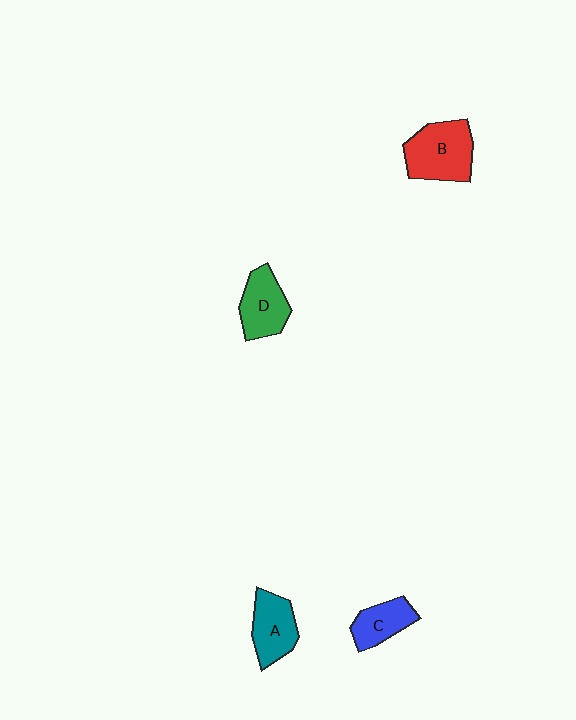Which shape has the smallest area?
Shape C (blue).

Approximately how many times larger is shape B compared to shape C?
Approximately 1.6 times.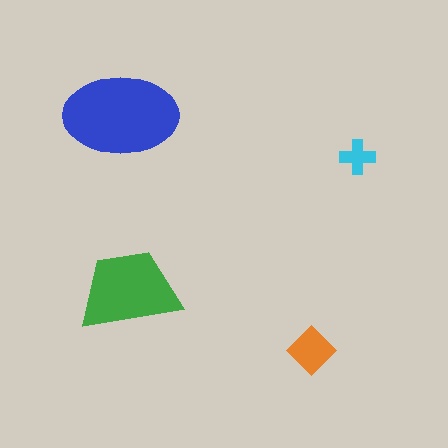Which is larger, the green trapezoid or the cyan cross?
The green trapezoid.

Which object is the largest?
The blue ellipse.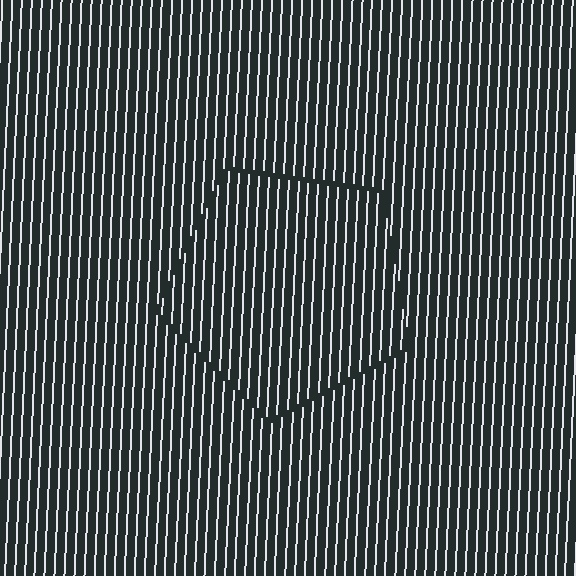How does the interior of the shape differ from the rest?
The interior of the shape contains the same grating, shifted by half a period — the contour is defined by the phase discontinuity where line-ends from the inner and outer gratings abut.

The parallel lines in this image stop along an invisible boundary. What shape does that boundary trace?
An illusory pentagon. The interior of the shape contains the same grating, shifted by half a period — the contour is defined by the phase discontinuity where line-ends from the inner and outer gratings abut.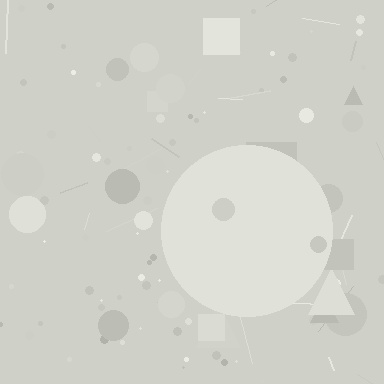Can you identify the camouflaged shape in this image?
The camouflaged shape is a circle.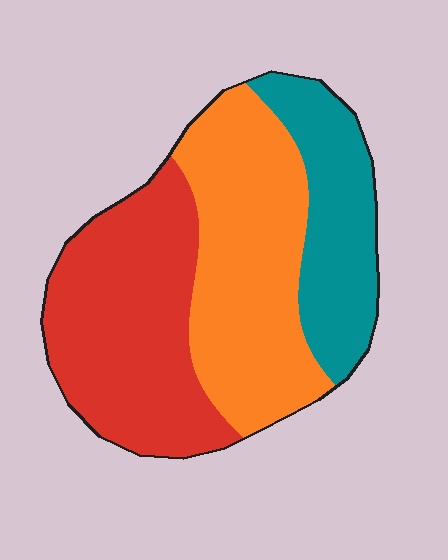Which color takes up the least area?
Teal, at roughly 25%.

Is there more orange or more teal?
Orange.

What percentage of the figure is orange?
Orange takes up between a third and a half of the figure.